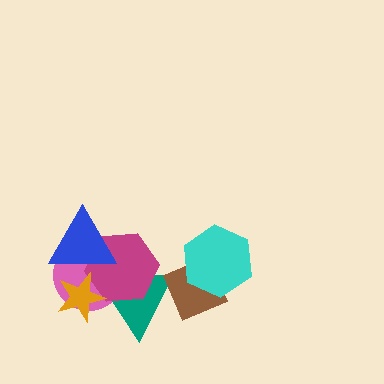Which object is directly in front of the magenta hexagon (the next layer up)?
The orange star is directly in front of the magenta hexagon.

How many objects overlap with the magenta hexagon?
4 objects overlap with the magenta hexagon.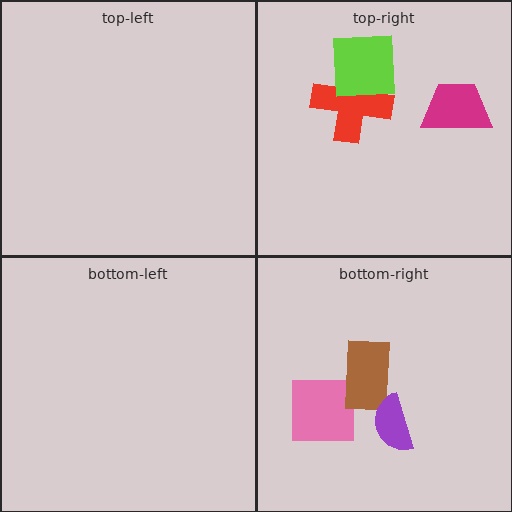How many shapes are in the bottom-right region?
3.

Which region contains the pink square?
The bottom-right region.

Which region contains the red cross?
The top-right region.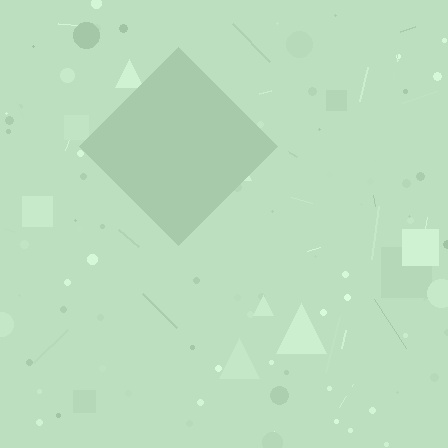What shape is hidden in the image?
A diamond is hidden in the image.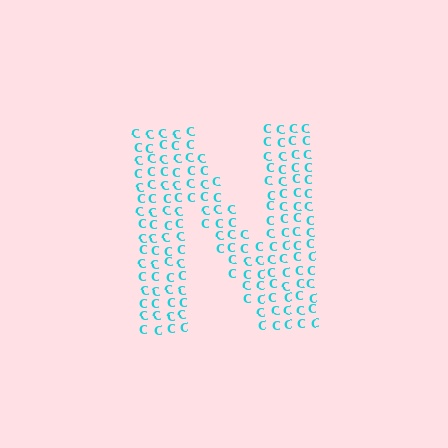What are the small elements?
The small elements are letter C's.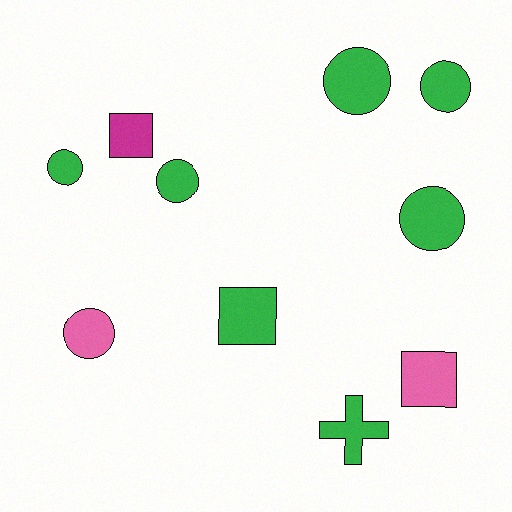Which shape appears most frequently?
Circle, with 6 objects.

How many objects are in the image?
There are 10 objects.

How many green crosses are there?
There is 1 green cross.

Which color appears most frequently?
Green, with 7 objects.